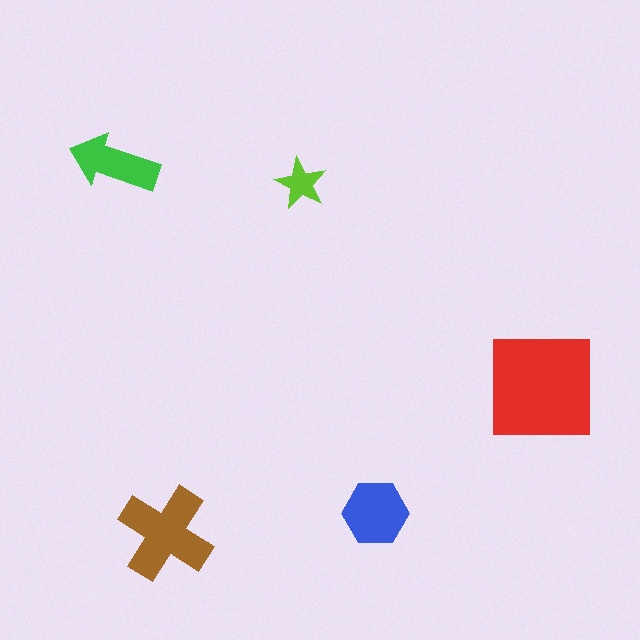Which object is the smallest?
The lime star.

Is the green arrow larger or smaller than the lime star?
Larger.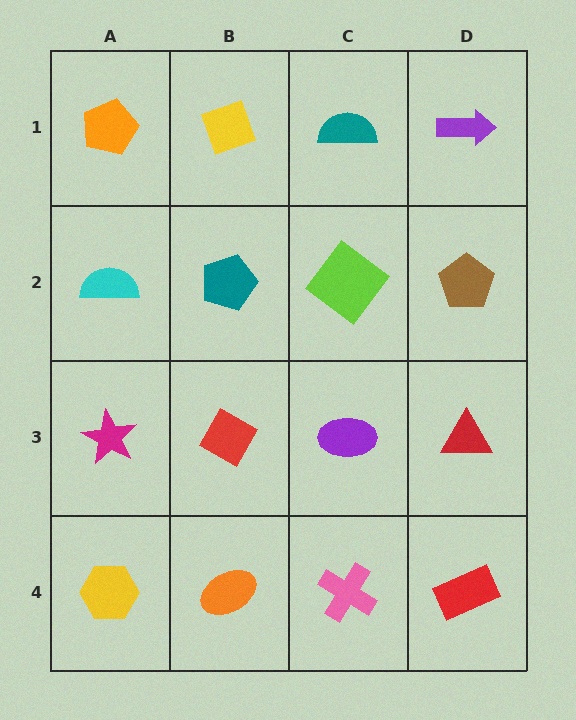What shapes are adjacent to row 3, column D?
A brown pentagon (row 2, column D), a red rectangle (row 4, column D), a purple ellipse (row 3, column C).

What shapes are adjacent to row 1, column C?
A lime diamond (row 2, column C), a yellow diamond (row 1, column B), a purple arrow (row 1, column D).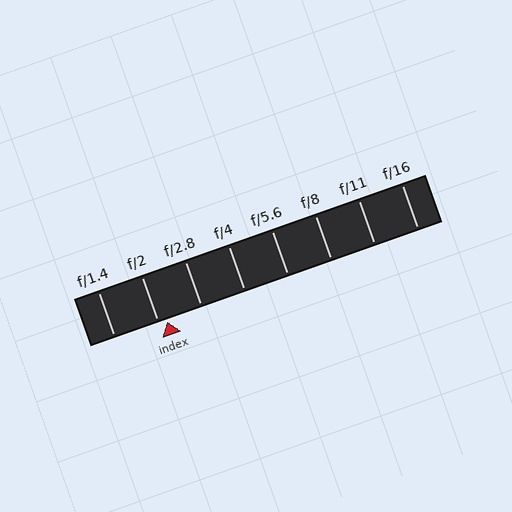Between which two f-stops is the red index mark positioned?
The index mark is between f/2 and f/2.8.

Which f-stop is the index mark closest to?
The index mark is closest to f/2.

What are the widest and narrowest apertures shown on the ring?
The widest aperture shown is f/1.4 and the narrowest is f/16.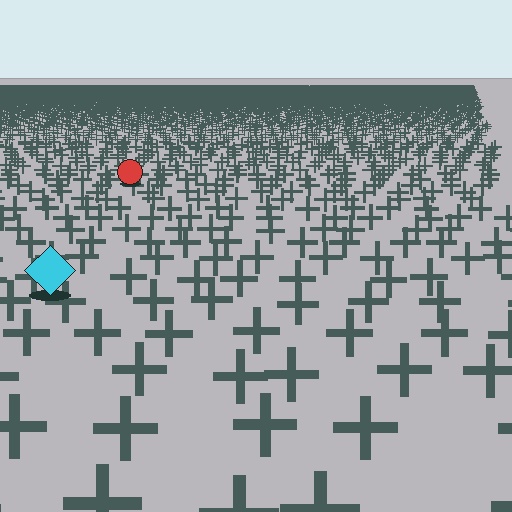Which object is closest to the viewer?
The cyan diamond is closest. The texture marks near it are larger and more spread out.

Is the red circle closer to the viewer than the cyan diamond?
No. The cyan diamond is closer — you can tell from the texture gradient: the ground texture is coarser near it.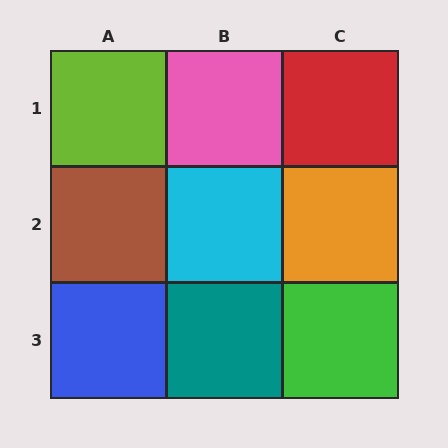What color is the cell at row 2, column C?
Orange.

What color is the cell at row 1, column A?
Lime.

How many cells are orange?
1 cell is orange.